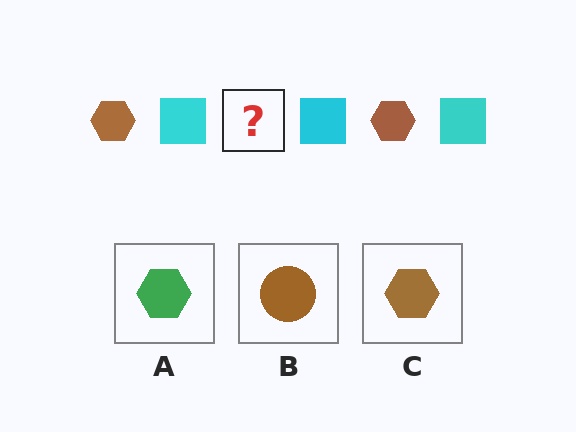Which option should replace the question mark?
Option C.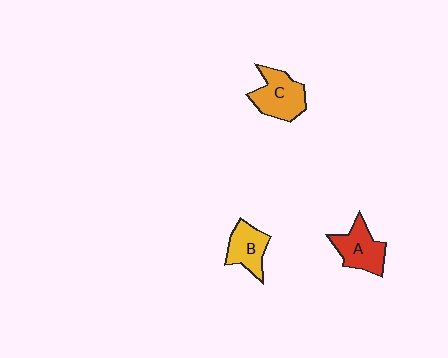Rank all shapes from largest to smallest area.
From largest to smallest: C (orange), A (red), B (yellow).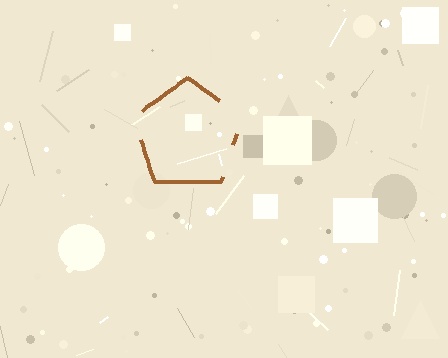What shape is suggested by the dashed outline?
The dashed outline suggests a pentagon.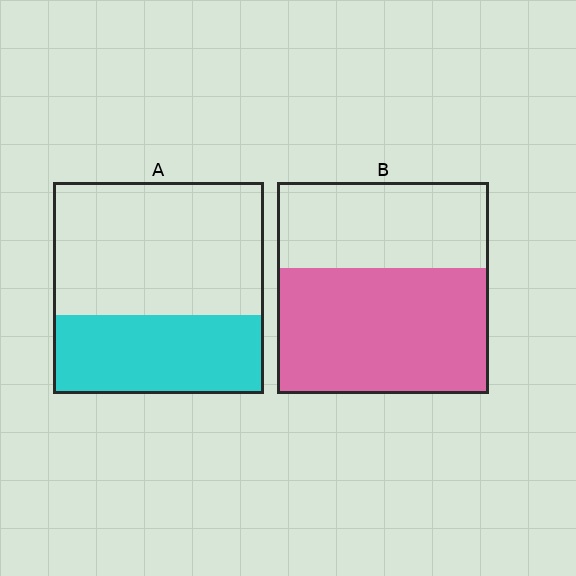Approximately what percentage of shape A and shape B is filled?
A is approximately 35% and B is approximately 60%.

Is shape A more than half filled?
No.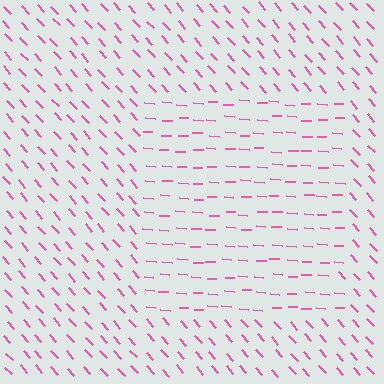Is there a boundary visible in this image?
Yes, there is a texture boundary formed by a change in line orientation.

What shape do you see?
I see a rectangle.